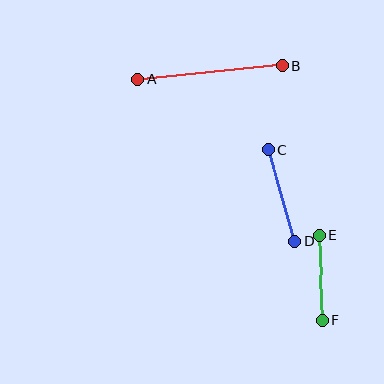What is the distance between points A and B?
The distance is approximately 145 pixels.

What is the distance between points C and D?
The distance is approximately 95 pixels.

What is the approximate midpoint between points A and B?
The midpoint is at approximately (210, 72) pixels.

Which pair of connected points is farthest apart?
Points A and B are farthest apart.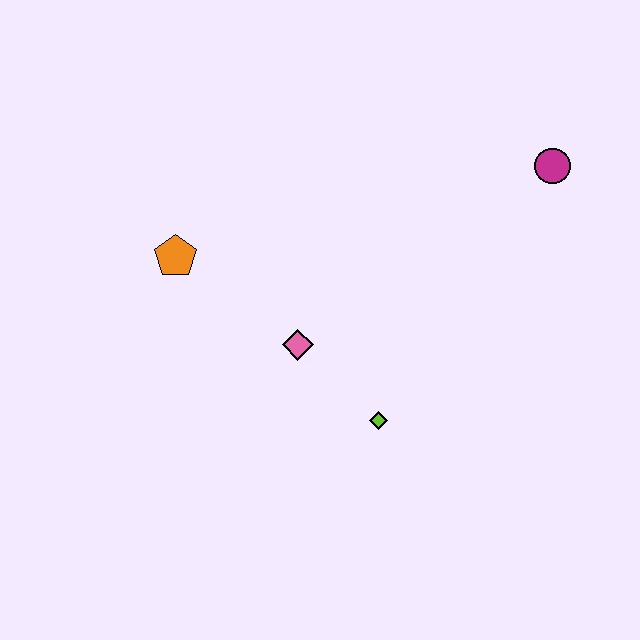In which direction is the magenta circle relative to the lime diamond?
The magenta circle is above the lime diamond.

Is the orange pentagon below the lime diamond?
No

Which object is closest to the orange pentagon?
The pink diamond is closest to the orange pentagon.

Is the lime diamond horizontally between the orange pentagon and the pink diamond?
No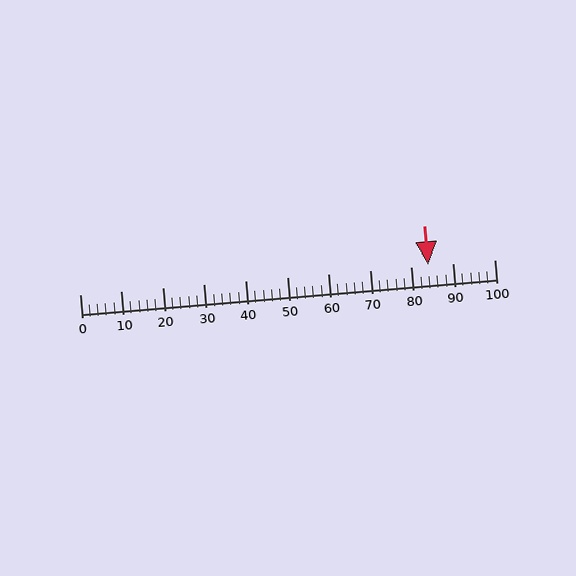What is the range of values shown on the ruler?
The ruler shows values from 0 to 100.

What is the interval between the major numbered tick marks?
The major tick marks are spaced 10 units apart.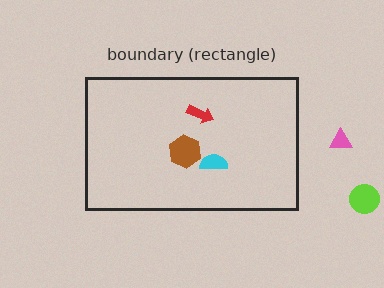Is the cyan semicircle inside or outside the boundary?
Inside.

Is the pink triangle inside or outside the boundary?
Outside.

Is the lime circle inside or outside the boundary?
Outside.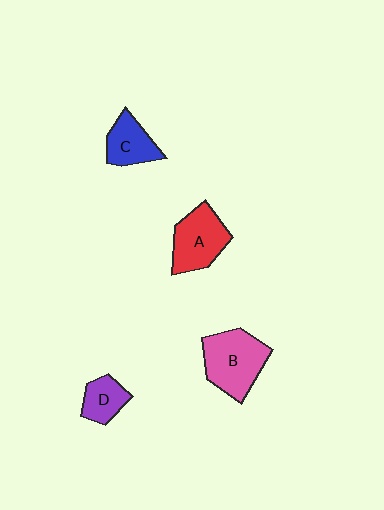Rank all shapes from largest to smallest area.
From largest to smallest: B (pink), A (red), C (blue), D (purple).